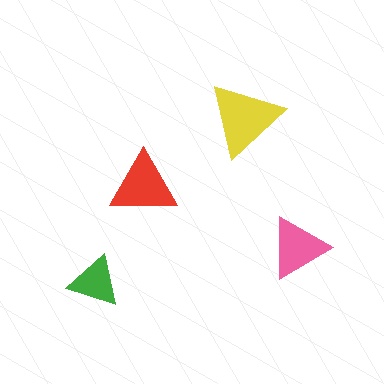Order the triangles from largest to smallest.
the yellow one, the red one, the pink one, the green one.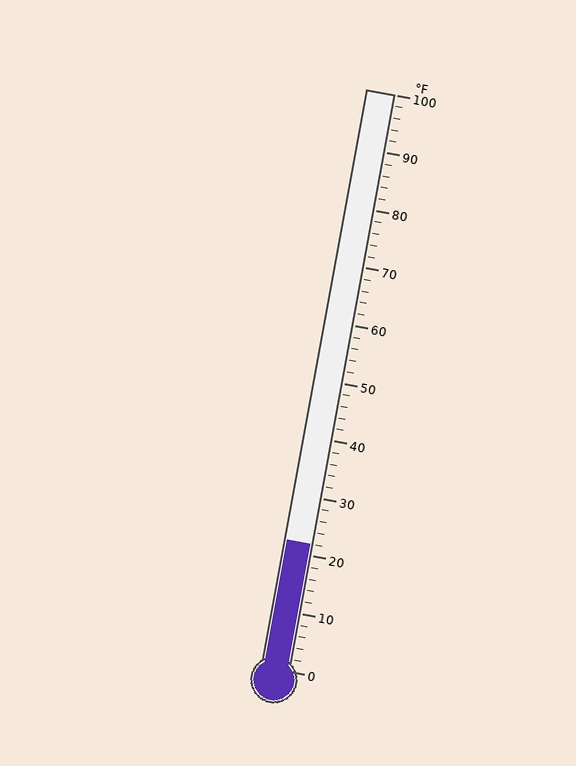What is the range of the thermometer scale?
The thermometer scale ranges from 0°F to 100°F.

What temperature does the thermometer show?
The thermometer shows approximately 22°F.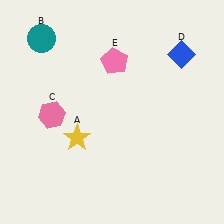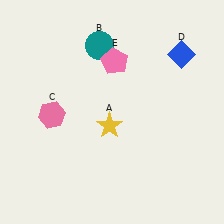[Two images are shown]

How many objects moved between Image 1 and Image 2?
2 objects moved between the two images.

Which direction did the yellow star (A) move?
The yellow star (A) moved right.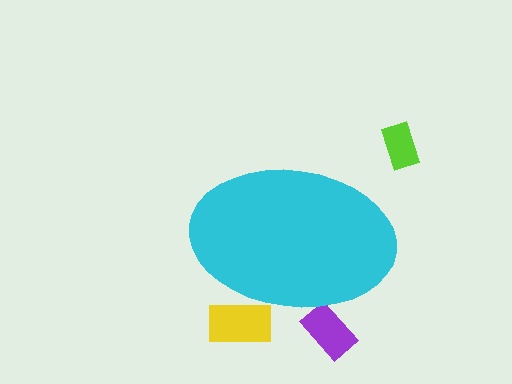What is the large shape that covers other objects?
A cyan ellipse.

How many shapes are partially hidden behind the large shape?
2 shapes are partially hidden.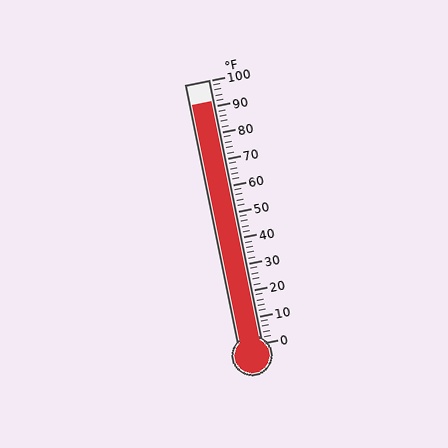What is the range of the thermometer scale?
The thermometer scale ranges from 0°F to 100°F.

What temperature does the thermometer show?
The thermometer shows approximately 92°F.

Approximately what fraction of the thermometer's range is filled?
The thermometer is filled to approximately 90% of its range.